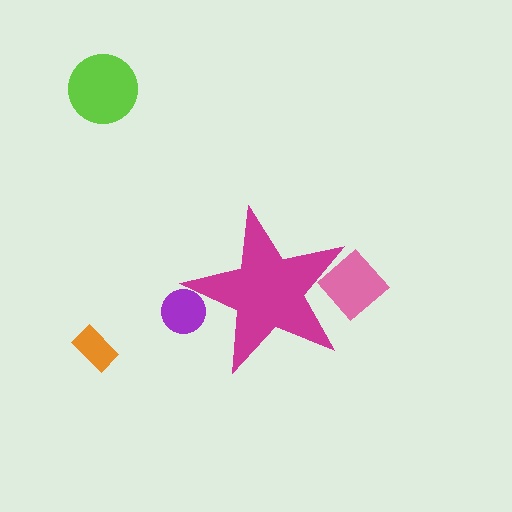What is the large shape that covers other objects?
A magenta star.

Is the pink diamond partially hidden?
Yes, the pink diamond is partially hidden behind the magenta star.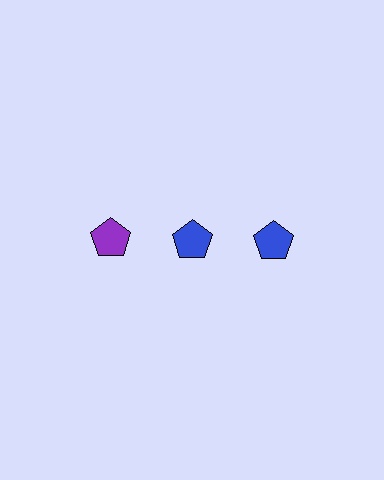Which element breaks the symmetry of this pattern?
The purple pentagon in the top row, leftmost column breaks the symmetry. All other shapes are blue pentagons.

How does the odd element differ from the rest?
It has a different color: purple instead of blue.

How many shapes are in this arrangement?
There are 3 shapes arranged in a grid pattern.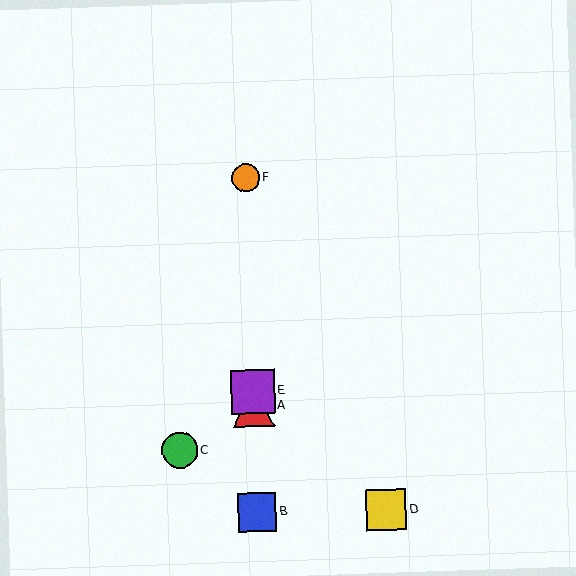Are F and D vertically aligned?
No, F is at x≈246 and D is at x≈386.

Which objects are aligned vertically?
Objects A, B, E, F are aligned vertically.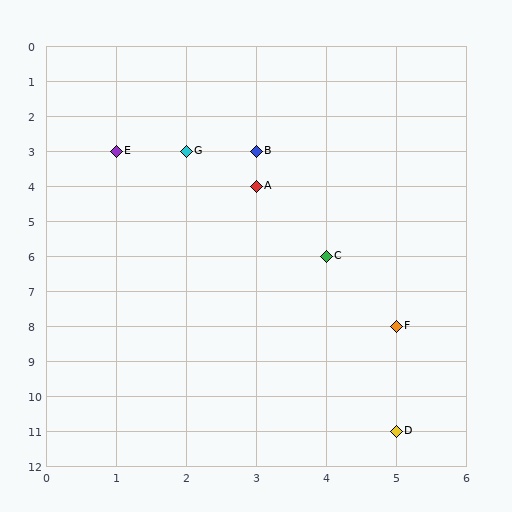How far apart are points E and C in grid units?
Points E and C are 3 columns and 3 rows apart (about 4.2 grid units diagonally).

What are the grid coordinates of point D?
Point D is at grid coordinates (5, 11).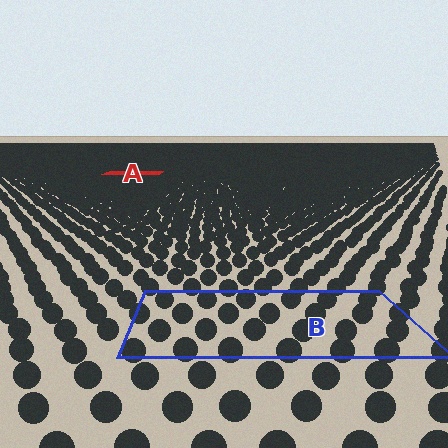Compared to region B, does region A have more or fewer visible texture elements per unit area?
Region A has more texture elements per unit area — they are packed more densely because it is farther away.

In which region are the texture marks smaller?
The texture marks are smaller in region A, because it is farther away.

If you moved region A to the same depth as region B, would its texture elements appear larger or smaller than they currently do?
They would appear larger. At a closer depth, the same texture elements are projected at a bigger on-screen size.